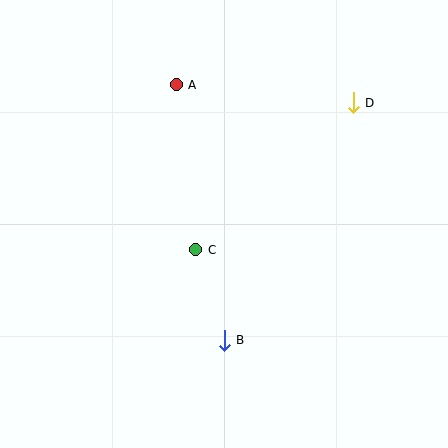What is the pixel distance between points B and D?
The distance between B and D is 270 pixels.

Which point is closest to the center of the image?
Point C at (196, 250) is closest to the center.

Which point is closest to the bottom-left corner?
Point B is closest to the bottom-left corner.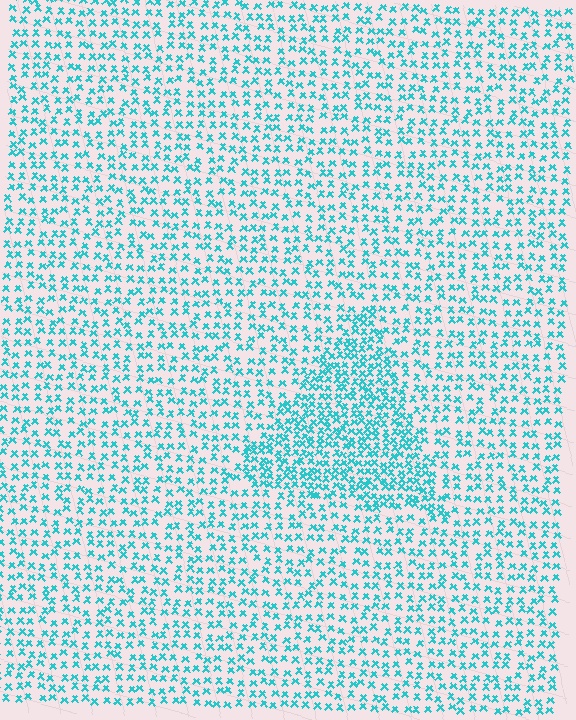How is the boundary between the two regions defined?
The boundary is defined by a change in element density (approximately 1.9x ratio). All elements are the same color, size, and shape.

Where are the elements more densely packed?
The elements are more densely packed inside the triangle boundary.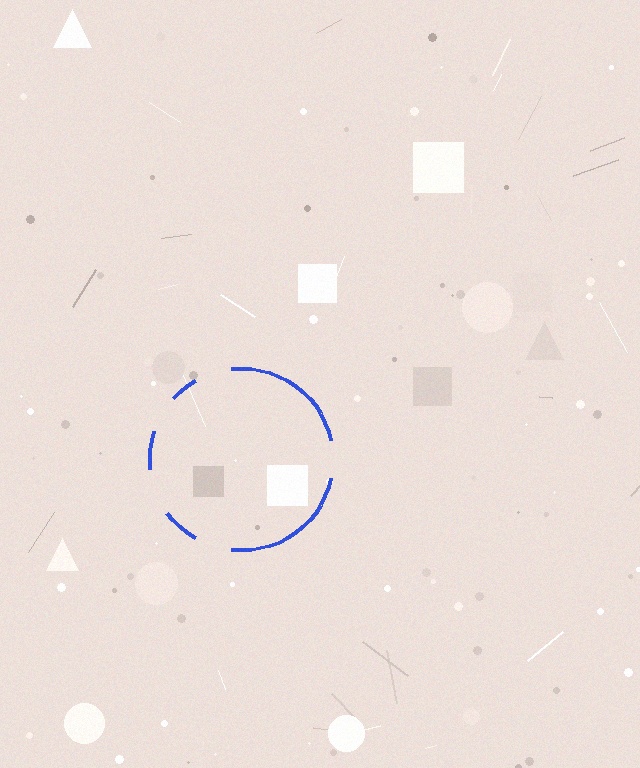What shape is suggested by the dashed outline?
The dashed outline suggests a circle.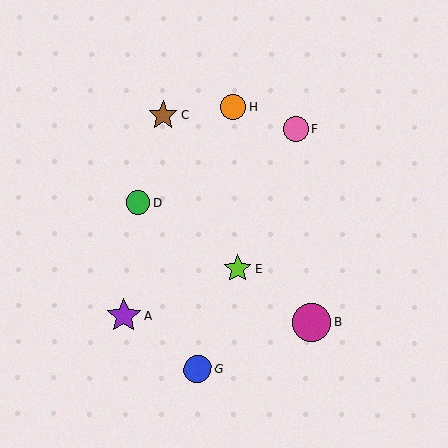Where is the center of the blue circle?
The center of the blue circle is at (198, 369).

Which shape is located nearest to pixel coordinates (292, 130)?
The pink circle (labeled F) at (296, 129) is nearest to that location.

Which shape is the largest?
The magenta circle (labeled B) is the largest.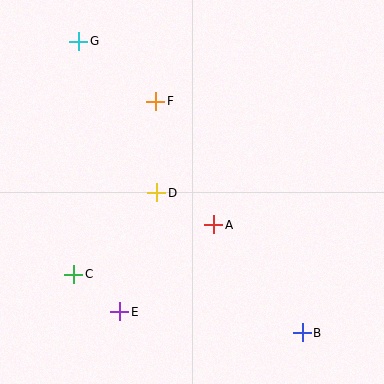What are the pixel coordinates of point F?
Point F is at (156, 101).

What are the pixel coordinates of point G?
Point G is at (79, 41).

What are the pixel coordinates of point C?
Point C is at (74, 274).